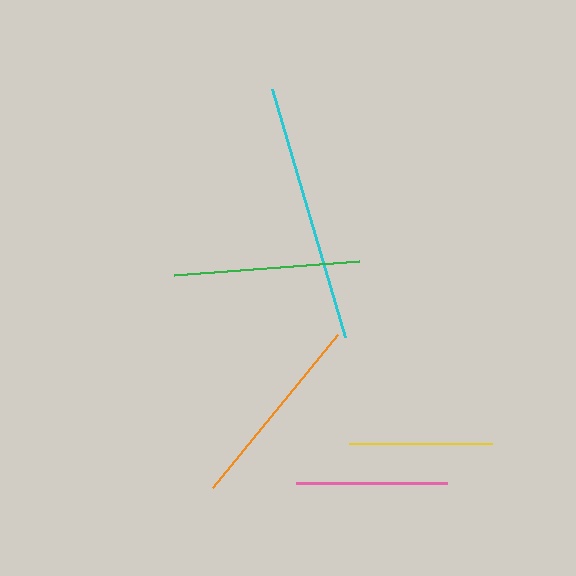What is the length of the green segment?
The green segment is approximately 186 pixels long.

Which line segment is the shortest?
The yellow line is the shortest at approximately 143 pixels.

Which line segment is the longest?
The cyan line is the longest at approximately 258 pixels.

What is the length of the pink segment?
The pink segment is approximately 151 pixels long.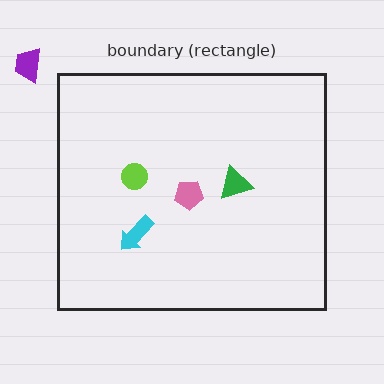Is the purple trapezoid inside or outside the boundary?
Outside.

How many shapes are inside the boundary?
4 inside, 1 outside.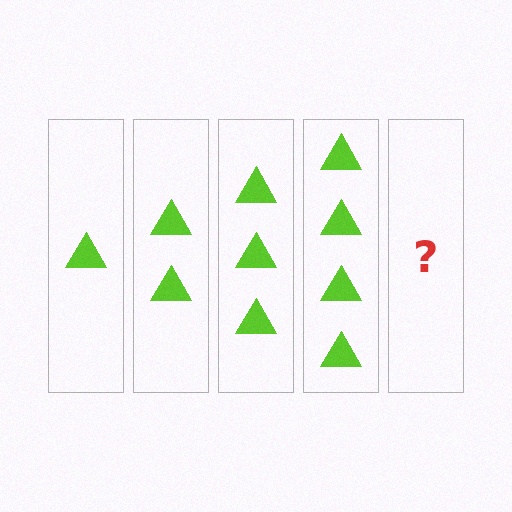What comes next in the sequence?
The next element should be 5 triangles.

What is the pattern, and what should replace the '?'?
The pattern is that each step adds one more triangle. The '?' should be 5 triangles.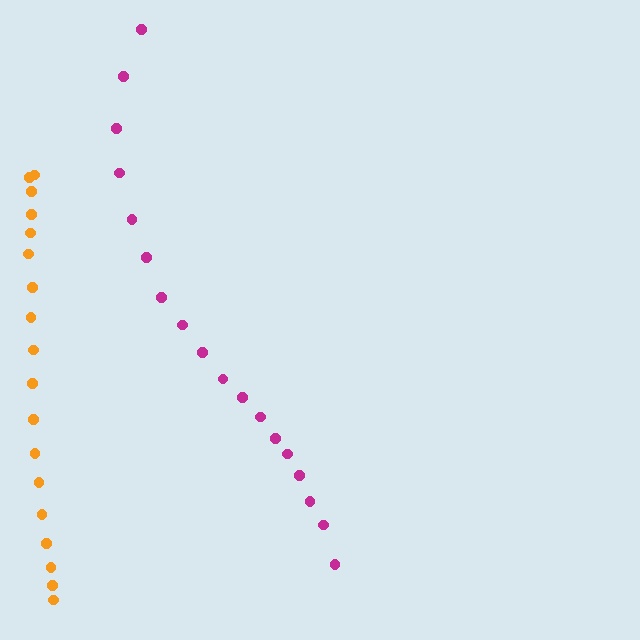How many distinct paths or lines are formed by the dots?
There are 2 distinct paths.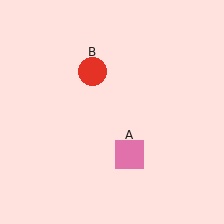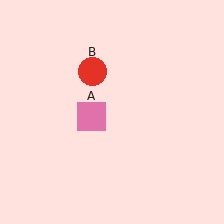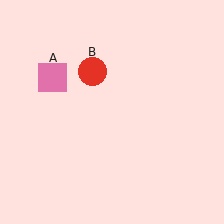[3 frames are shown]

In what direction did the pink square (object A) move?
The pink square (object A) moved up and to the left.